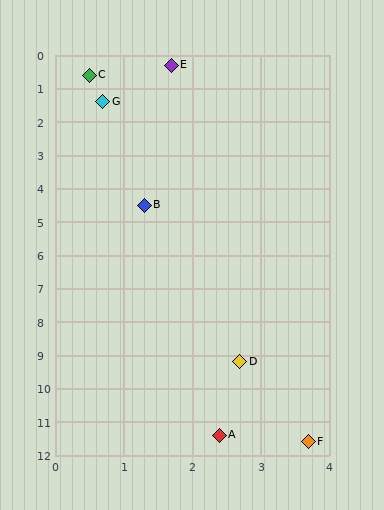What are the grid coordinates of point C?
Point C is at approximately (0.5, 0.6).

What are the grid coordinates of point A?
Point A is at approximately (2.4, 11.4).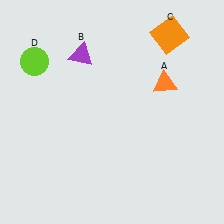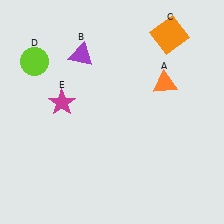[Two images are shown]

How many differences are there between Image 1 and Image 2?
There is 1 difference between the two images.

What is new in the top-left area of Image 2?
A magenta star (E) was added in the top-left area of Image 2.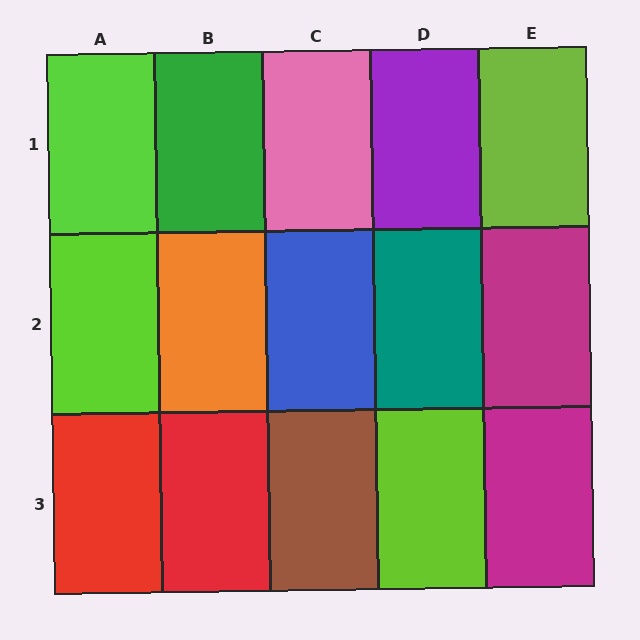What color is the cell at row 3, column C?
Brown.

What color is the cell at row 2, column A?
Lime.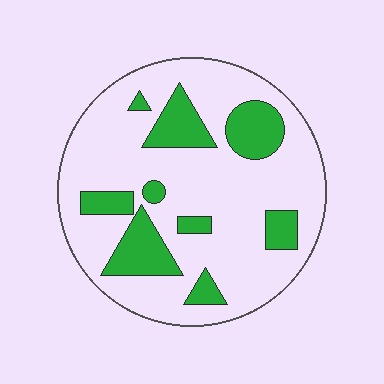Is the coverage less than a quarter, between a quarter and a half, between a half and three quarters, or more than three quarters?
Less than a quarter.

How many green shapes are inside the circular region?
9.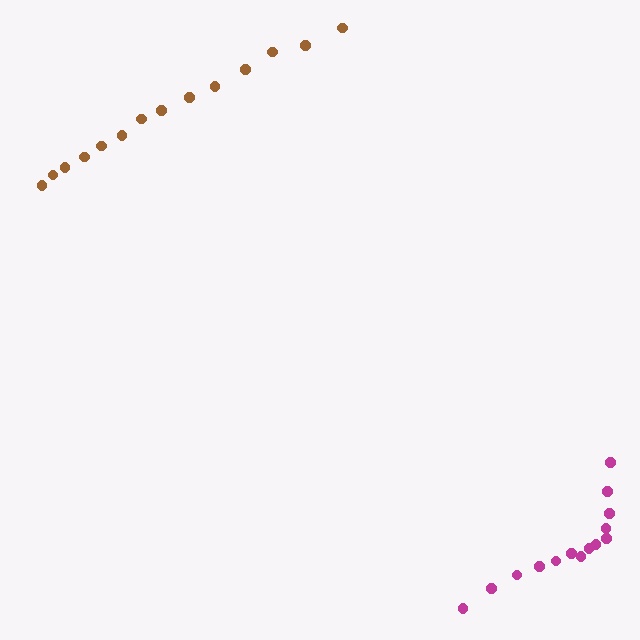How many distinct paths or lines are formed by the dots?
There are 2 distinct paths.